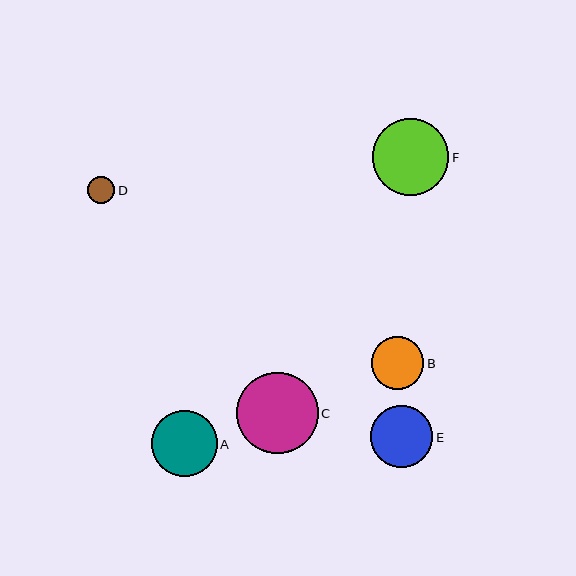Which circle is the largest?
Circle C is the largest with a size of approximately 82 pixels.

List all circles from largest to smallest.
From largest to smallest: C, F, A, E, B, D.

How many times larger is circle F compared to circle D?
Circle F is approximately 2.8 times the size of circle D.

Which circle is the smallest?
Circle D is the smallest with a size of approximately 27 pixels.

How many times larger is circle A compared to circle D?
Circle A is approximately 2.4 times the size of circle D.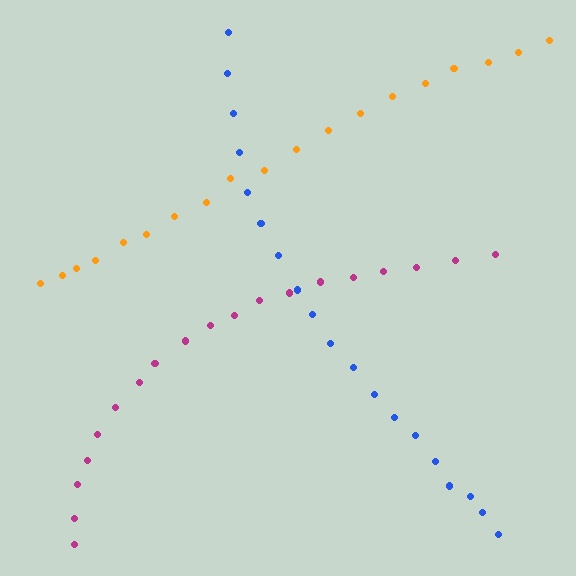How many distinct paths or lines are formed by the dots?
There are 3 distinct paths.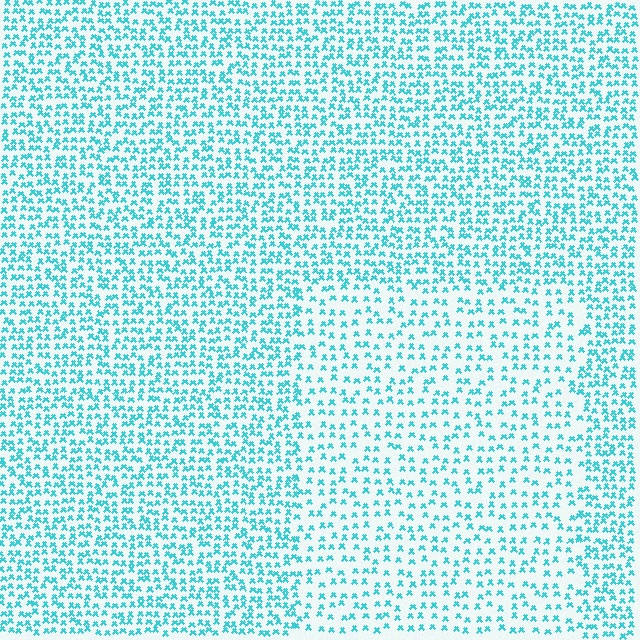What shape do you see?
I see a rectangle.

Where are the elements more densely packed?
The elements are more densely packed outside the rectangle boundary.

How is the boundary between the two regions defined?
The boundary is defined by a change in element density (approximately 1.7x ratio). All elements are the same color, size, and shape.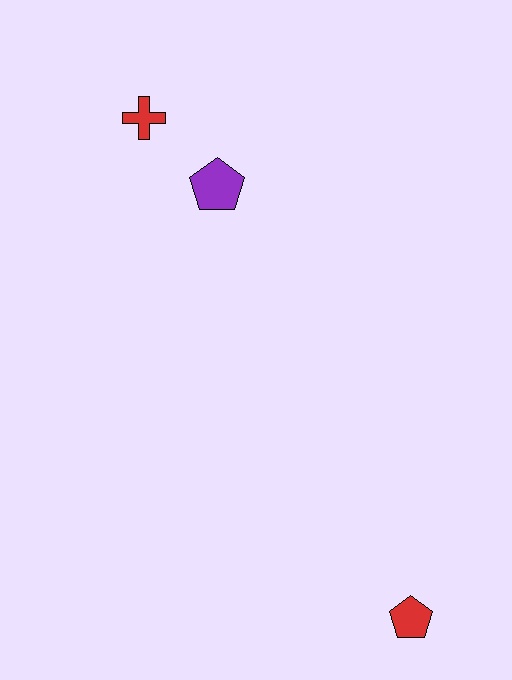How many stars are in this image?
There are no stars.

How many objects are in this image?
There are 3 objects.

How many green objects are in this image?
There are no green objects.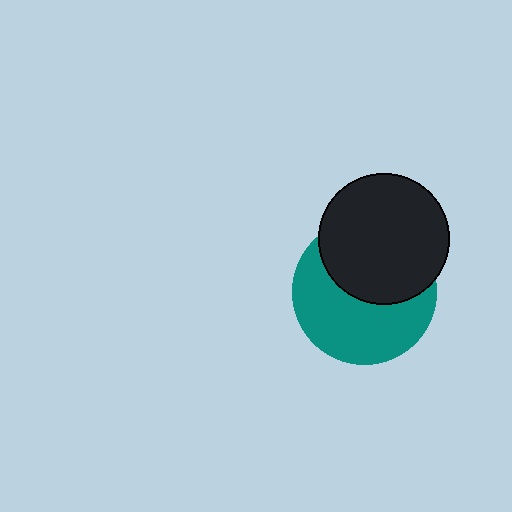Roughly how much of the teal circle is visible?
About half of it is visible (roughly 55%).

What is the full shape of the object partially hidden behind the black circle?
The partially hidden object is a teal circle.